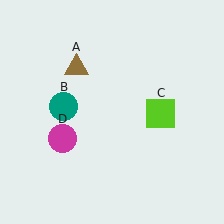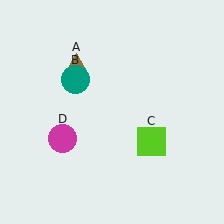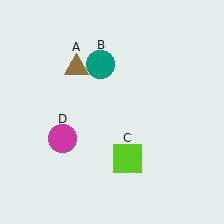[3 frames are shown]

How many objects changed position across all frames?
2 objects changed position: teal circle (object B), lime square (object C).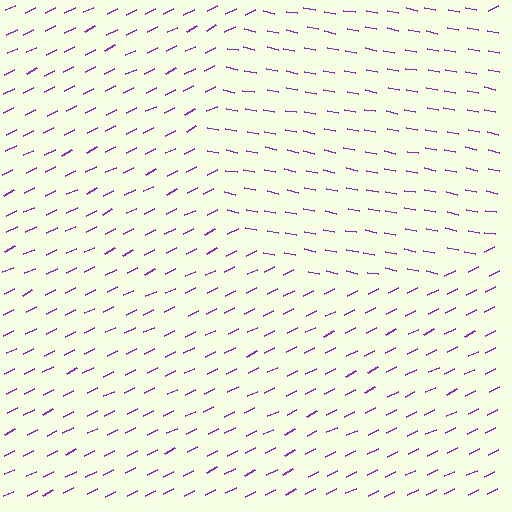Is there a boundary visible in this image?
Yes, there is a texture boundary formed by a change in line orientation.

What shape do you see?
I see a circle.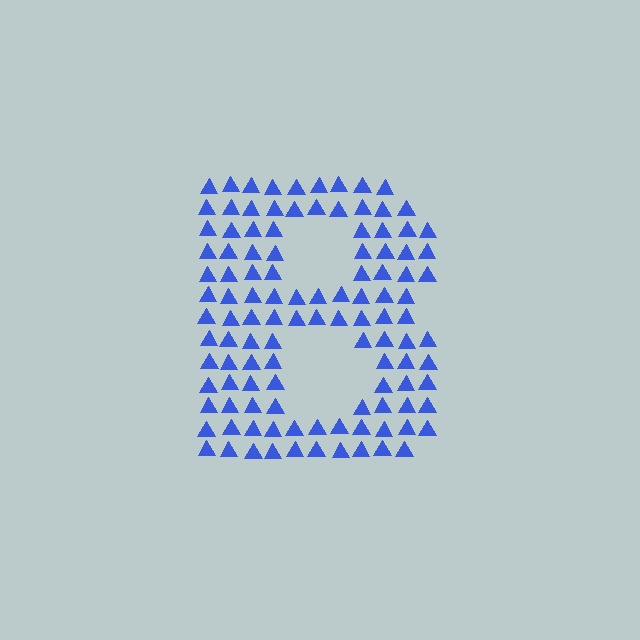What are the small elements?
The small elements are triangles.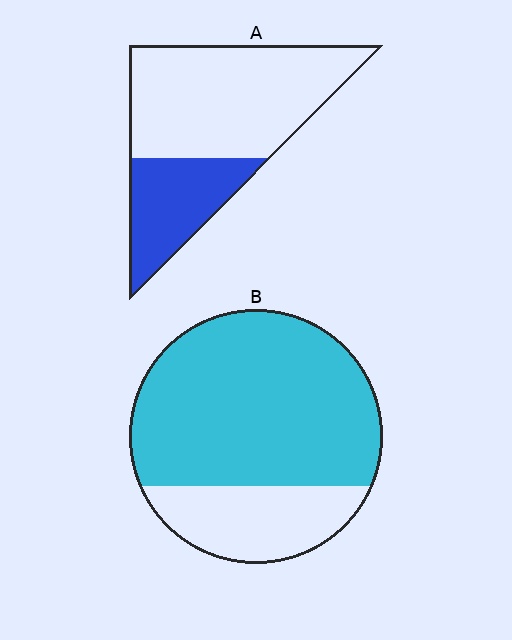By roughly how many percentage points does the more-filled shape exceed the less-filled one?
By roughly 45 percentage points (B over A).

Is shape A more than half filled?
No.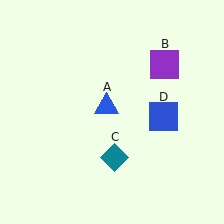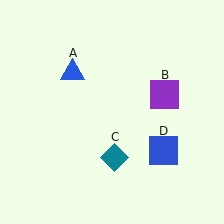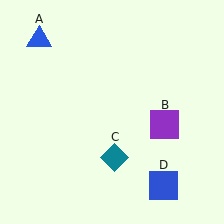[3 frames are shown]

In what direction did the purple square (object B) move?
The purple square (object B) moved down.